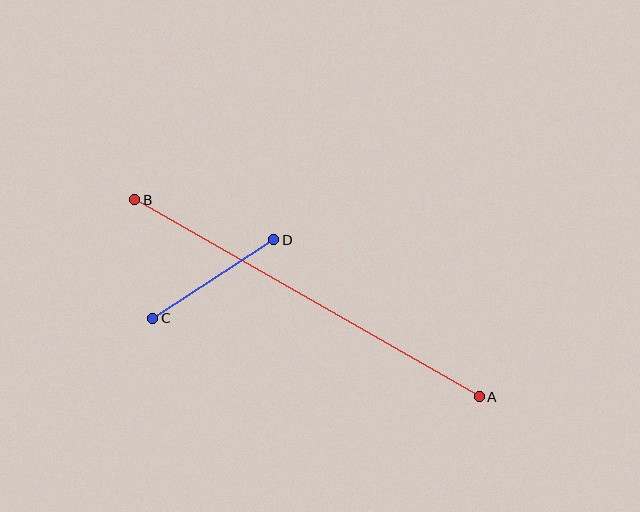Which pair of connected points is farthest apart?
Points A and B are farthest apart.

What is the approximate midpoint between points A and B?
The midpoint is at approximately (307, 298) pixels.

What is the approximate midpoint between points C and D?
The midpoint is at approximately (213, 279) pixels.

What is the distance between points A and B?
The distance is approximately 397 pixels.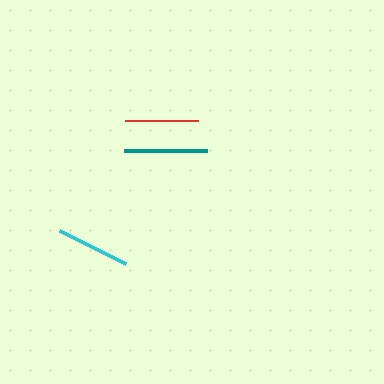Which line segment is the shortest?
The red line is the shortest at approximately 73 pixels.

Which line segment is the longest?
The teal line is the longest at approximately 84 pixels.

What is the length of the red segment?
The red segment is approximately 73 pixels long.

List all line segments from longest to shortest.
From longest to shortest: teal, cyan, red.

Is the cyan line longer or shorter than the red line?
The cyan line is longer than the red line.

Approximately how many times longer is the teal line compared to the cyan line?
The teal line is approximately 1.1 times the length of the cyan line.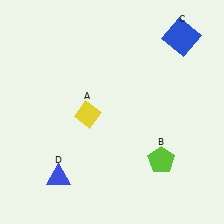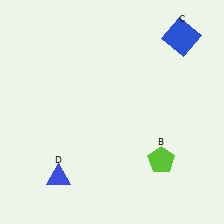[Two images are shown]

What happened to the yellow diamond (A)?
The yellow diamond (A) was removed in Image 2. It was in the bottom-left area of Image 1.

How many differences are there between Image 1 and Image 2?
There is 1 difference between the two images.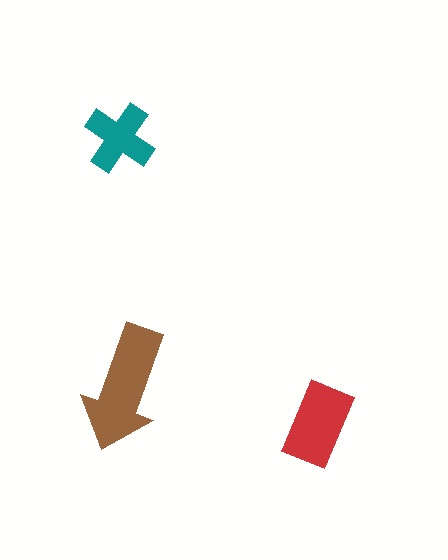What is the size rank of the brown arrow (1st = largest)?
1st.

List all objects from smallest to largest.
The teal cross, the red rectangle, the brown arrow.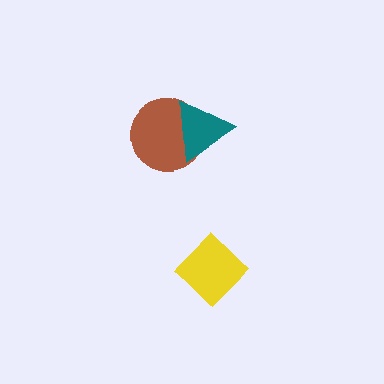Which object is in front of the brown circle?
The teal triangle is in front of the brown circle.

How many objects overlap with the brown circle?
1 object overlaps with the brown circle.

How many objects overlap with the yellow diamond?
0 objects overlap with the yellow diamond.